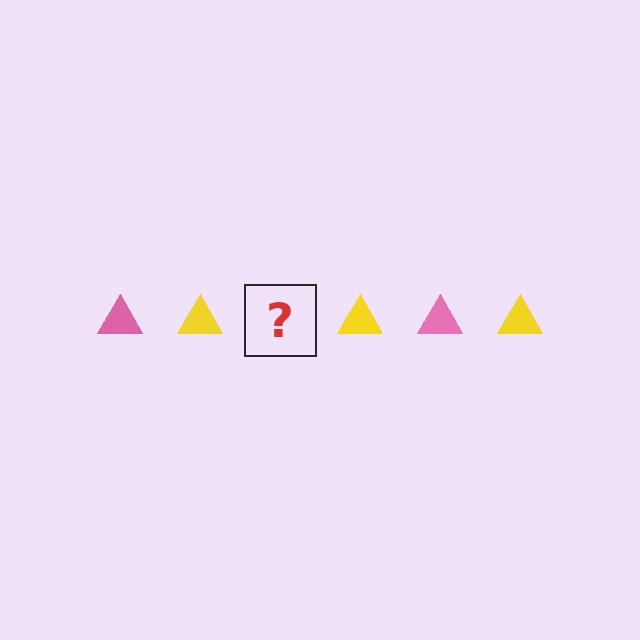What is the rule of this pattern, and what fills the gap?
The rule is that the pattern cycles through pink, yellow triangles. The gap should be filled with a pink triangle.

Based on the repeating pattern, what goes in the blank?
The blank should be a pink triangle.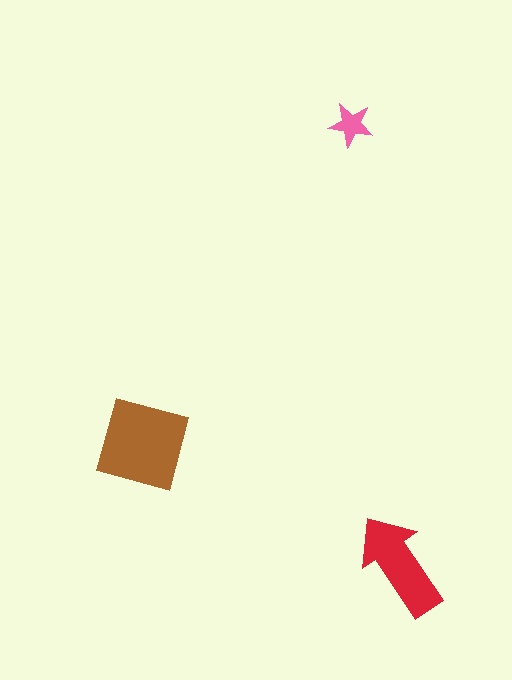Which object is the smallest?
The pink star.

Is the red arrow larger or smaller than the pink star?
Larger.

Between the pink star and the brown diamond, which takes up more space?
The brown diamond.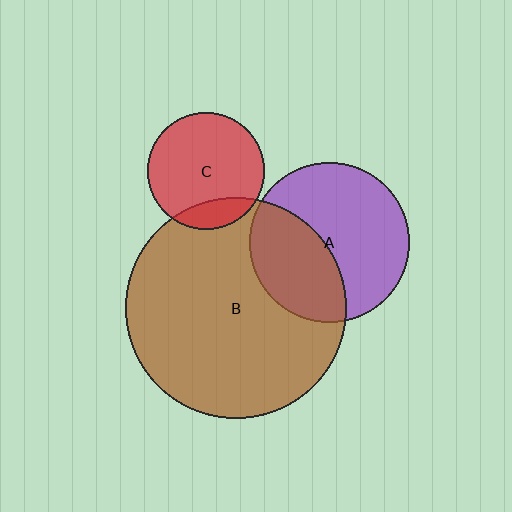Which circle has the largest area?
Circle B (brown).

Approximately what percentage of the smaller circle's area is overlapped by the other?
Approximately 40%.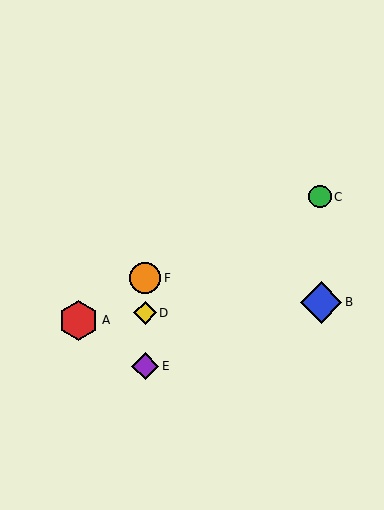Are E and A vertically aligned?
No, E is at x≈145 and A is at x≈79.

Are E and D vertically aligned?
Yes, both are at x≈145.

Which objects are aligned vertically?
Objects D, E, F are aligned vertically.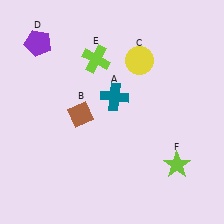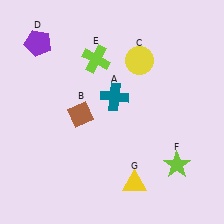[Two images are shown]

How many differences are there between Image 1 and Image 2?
There is 1 difference between the two images.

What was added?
A yellow triangle (G) was added in Image 2.